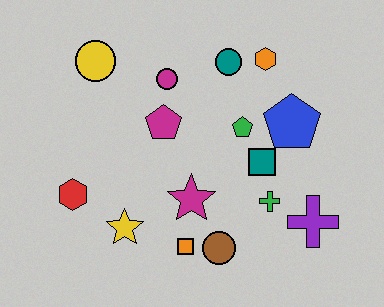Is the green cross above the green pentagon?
No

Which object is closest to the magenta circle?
The magenta pentagon is closest to the magenta circle.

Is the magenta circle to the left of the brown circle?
Yes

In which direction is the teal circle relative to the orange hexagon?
The teal circle is to the left of the orange hexagon.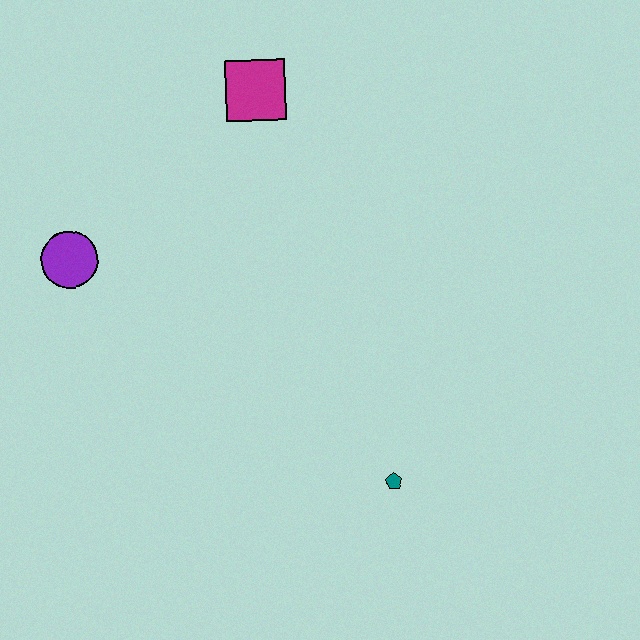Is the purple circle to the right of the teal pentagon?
No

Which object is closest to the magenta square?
The purple circle is closest to the magenta square.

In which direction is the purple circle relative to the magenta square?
The purple circle is to the left of the magenta square.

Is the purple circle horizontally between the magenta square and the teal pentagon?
No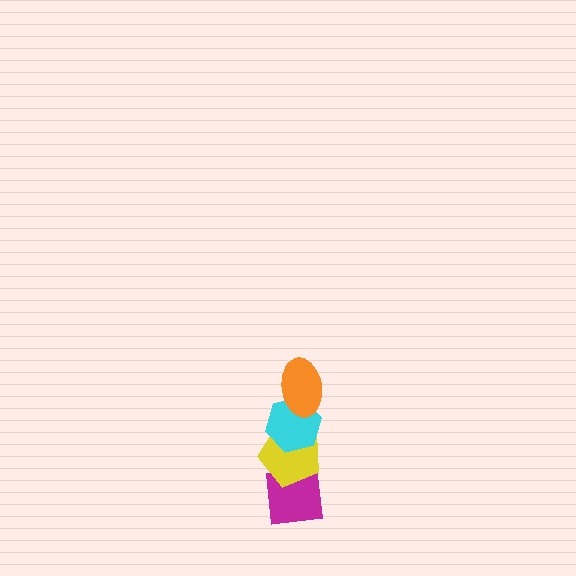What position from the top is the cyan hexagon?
The cyan hexagon is 2nd from the top.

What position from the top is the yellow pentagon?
The yellow pentagon is 3rd from the top.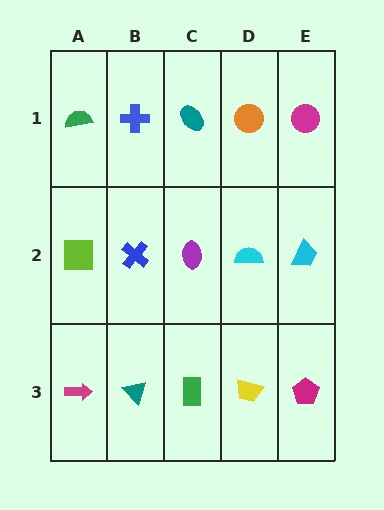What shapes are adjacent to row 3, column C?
A purple ellipse (row 2, column C), a teal triangle (row 3, column B), a yellow trapezoid (row 3, column D).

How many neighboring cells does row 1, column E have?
2.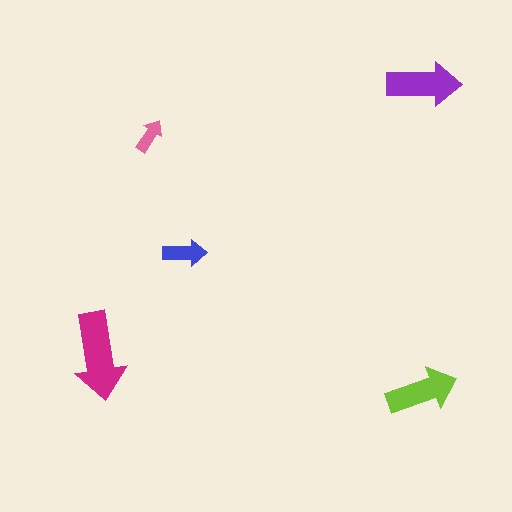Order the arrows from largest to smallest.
the magenta one, the purple one, the lime one, the blue one, the pink one.